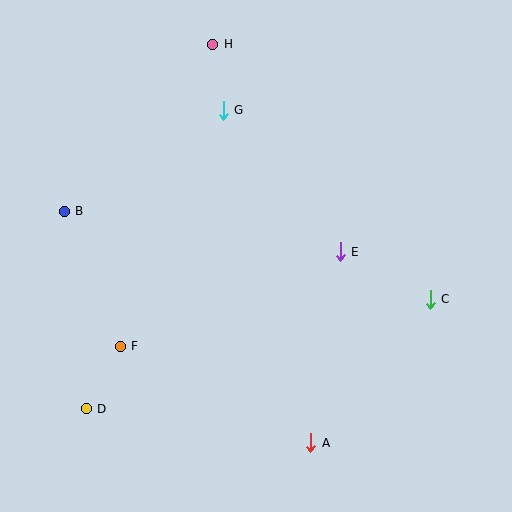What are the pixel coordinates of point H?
Point H is at (213, 44).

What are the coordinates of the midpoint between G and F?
The midpoint between G and F is at (172, 228).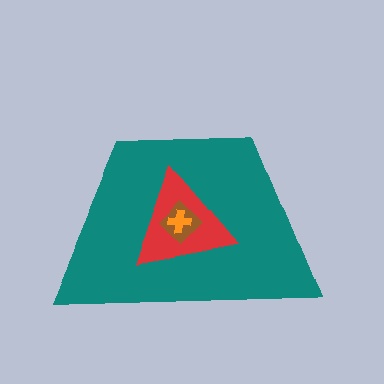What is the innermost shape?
The orange cross.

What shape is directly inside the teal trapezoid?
The red triangle.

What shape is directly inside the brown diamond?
The orange cross.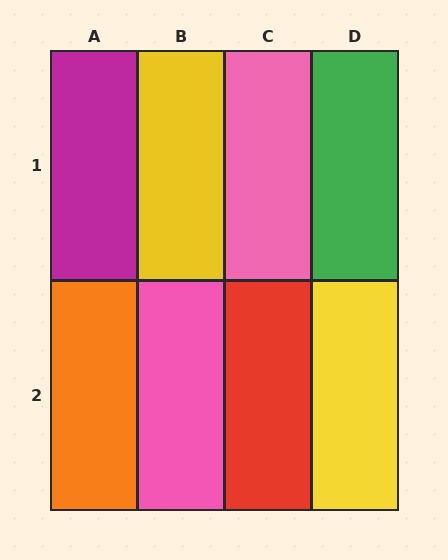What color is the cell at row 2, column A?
Orange.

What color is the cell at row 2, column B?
Pink.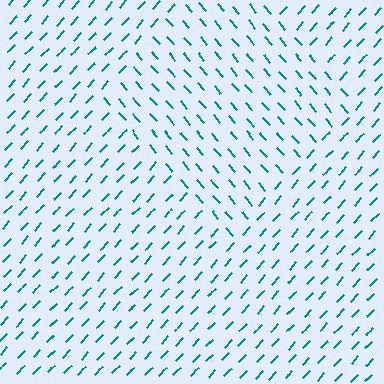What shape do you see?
I see a diamond.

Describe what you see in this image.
The image is filled with small teal line segments. A diamond region in the image has lines oriented differently from the surrounding lines, creating a visible texture boundary.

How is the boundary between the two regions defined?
The boundary is defined purely by a change in line orientation (approximately 84 degrees difference). All lines are the same color and thickness.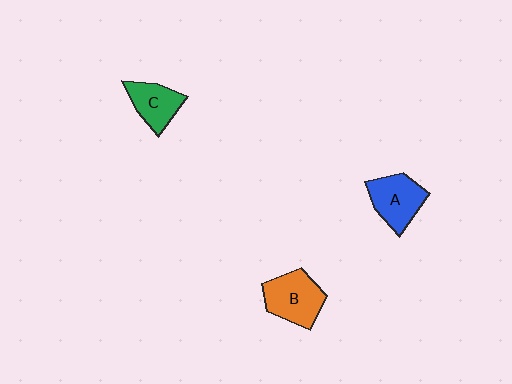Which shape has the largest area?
Shape B (orange).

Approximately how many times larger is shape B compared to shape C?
Approximately 1.3 times.